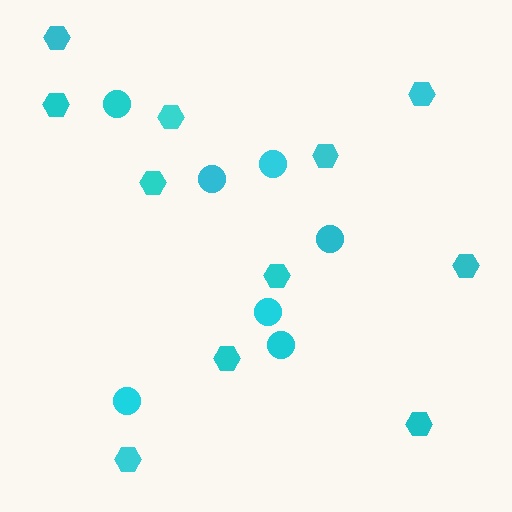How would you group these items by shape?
There are 2 groups: one group of hexagons (11) and one group of circles (7).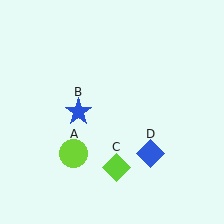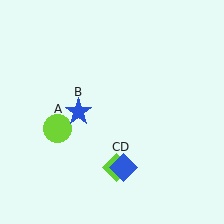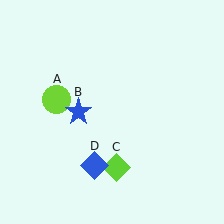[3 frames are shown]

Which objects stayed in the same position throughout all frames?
Blue star (object B) and lime diamond (object C) remained stationary.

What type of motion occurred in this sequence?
The lime circle (object A), blue diamond (object D) rotated clockwise around the center of the scene.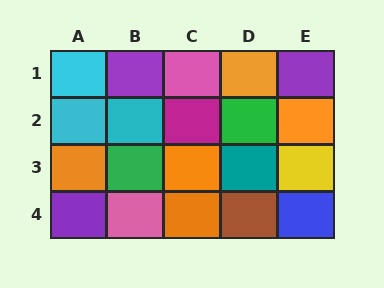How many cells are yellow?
1 cell is yellow.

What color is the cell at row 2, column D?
Green.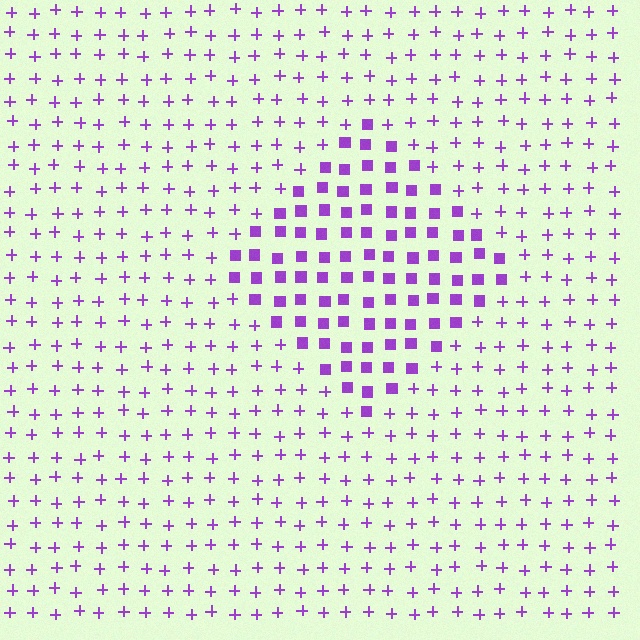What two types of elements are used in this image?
The image uses squares inside the diamond region and plus signs outside it.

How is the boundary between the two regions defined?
The boundary is defined by a change in element shape: squares inside vs. plus signs outside. All elements share the same color and spacing.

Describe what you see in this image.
The image is filled with small purple elements arranged in a uniform grid. A diamond-shaped region contains squares, while the surrounding area contains plus signs. The boundary is defined purely by the change in element shape.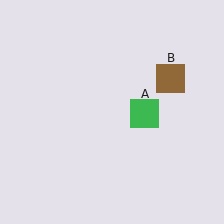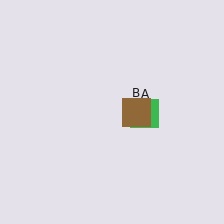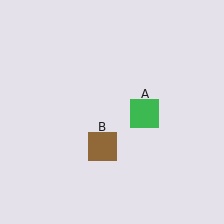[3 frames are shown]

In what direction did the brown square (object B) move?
The brown square (object B) moved down and to the left.